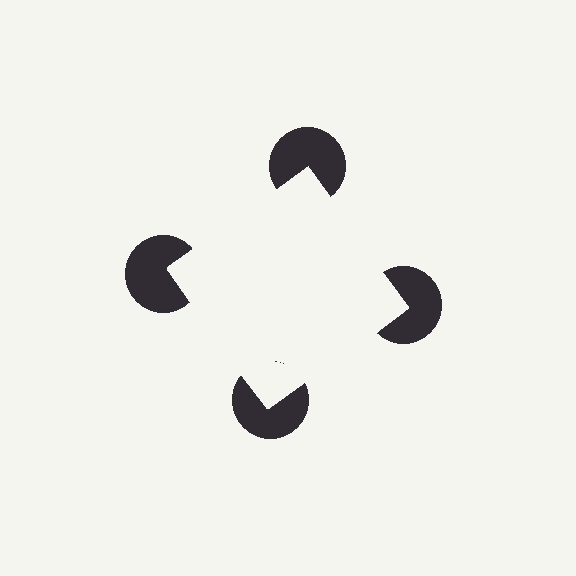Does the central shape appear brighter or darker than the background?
It typically appears slightly brighter than the background, even though no actual brightness change is drawn.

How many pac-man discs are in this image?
There are 4 — one at each vertex of the illusory square.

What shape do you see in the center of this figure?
An illusory square — its edges are inferred from the aligned wedge cuts in the pac-man discs, not physically drawn.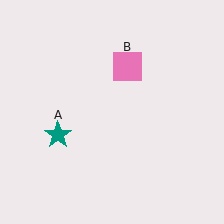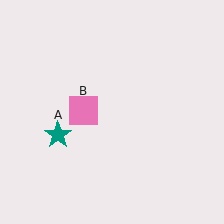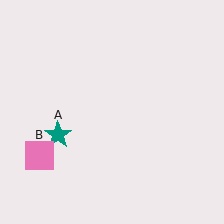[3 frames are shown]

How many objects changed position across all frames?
1 object changed position: pink square (object B).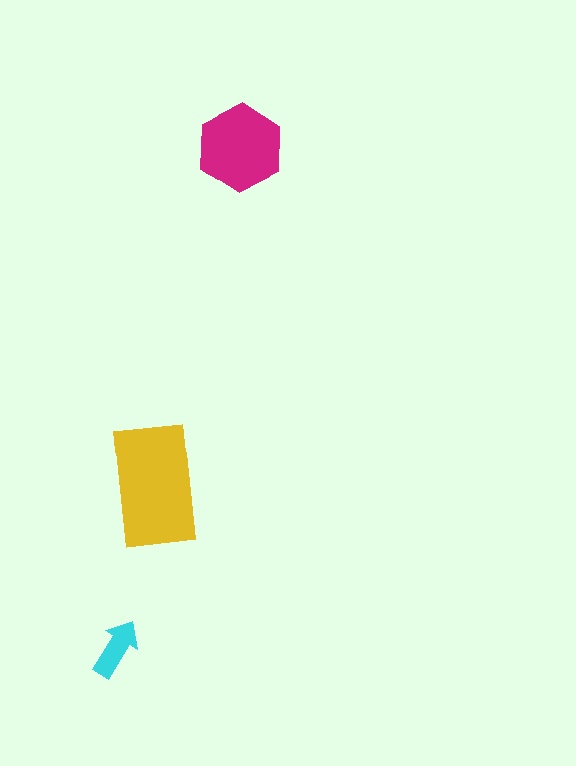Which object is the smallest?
The cyan arrow.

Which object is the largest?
The yellow rectangle.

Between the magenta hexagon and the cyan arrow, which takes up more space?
The magenta hexagon.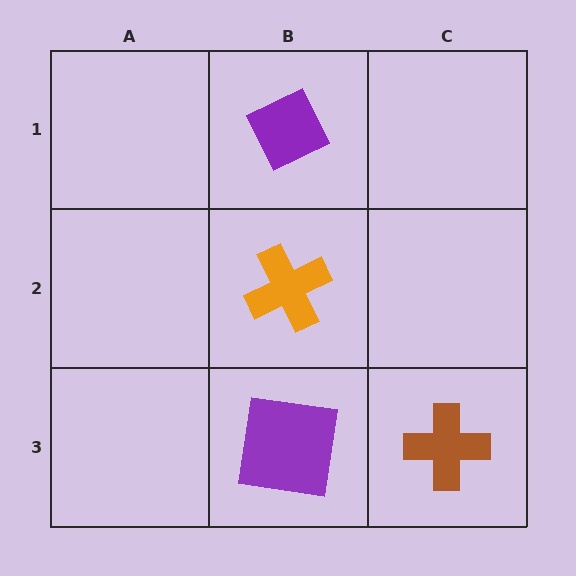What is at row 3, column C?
A brown cross.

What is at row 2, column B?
An orange cross.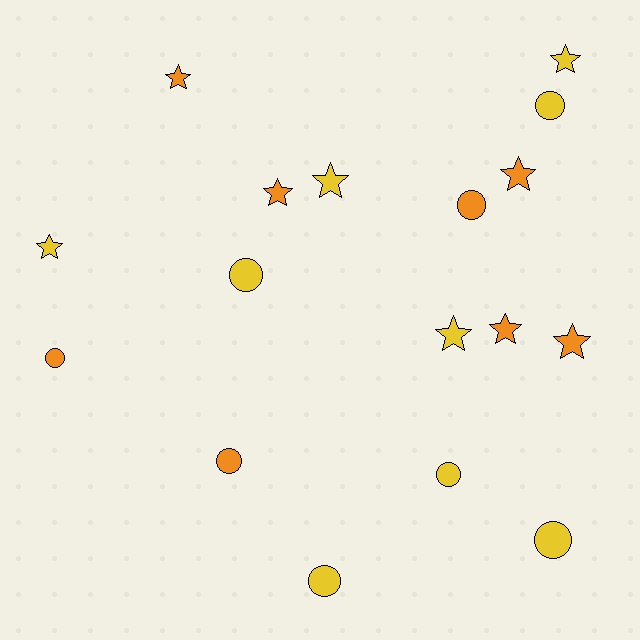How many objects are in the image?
There are 17 objects.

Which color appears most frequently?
Yellow, with 9 objects.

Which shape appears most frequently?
Star, with 9 objects.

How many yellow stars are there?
There are 4 yellow stars.